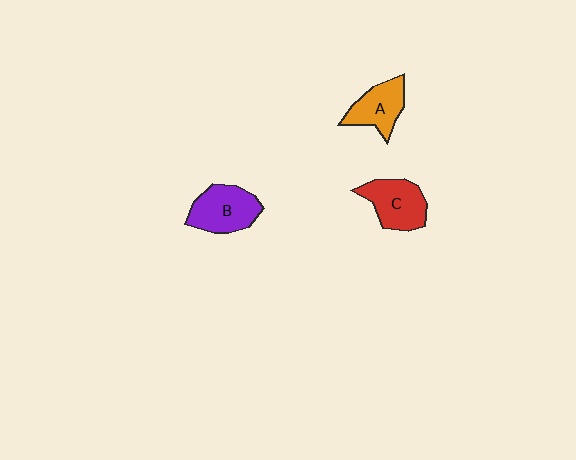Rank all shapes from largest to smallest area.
From largest to smallest: B (purple), C (red), A (orange).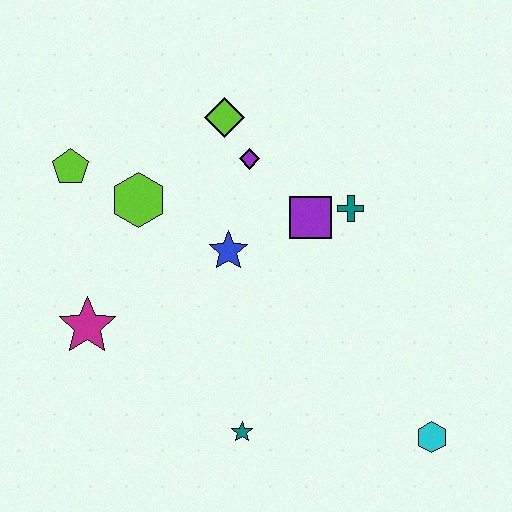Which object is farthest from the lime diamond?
The cyan hexagon is farthest from the lime diamond.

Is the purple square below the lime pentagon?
Yes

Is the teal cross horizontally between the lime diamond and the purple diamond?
No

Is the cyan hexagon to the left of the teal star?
No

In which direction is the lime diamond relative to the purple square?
The lime diamond is above the purple square.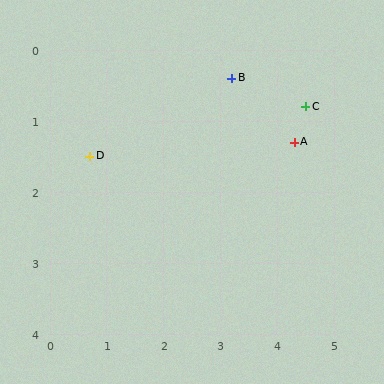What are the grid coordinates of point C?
Point C is at approximately (4.5, 0.8).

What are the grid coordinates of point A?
Point A is at approximately (4.3, 1.3).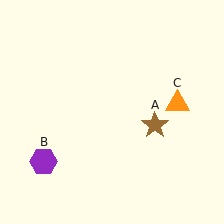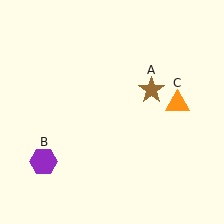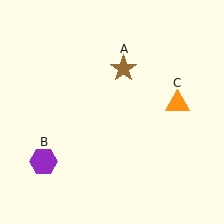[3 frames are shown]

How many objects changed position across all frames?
1 object changed position: brown star (object A).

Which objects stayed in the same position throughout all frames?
Purple hexagon (object B) and orange triangle (object C) remained stationary.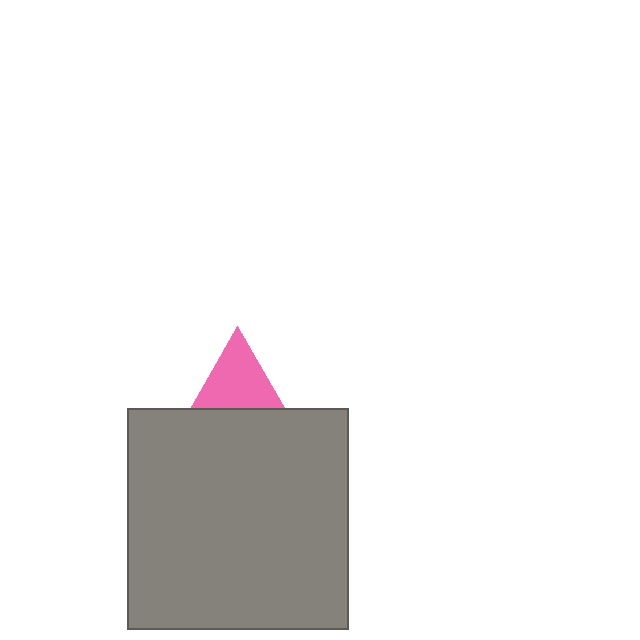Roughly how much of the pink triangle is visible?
About half of it is visible (roughly 48%).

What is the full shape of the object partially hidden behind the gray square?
The partially hidden object is a pink triangle.